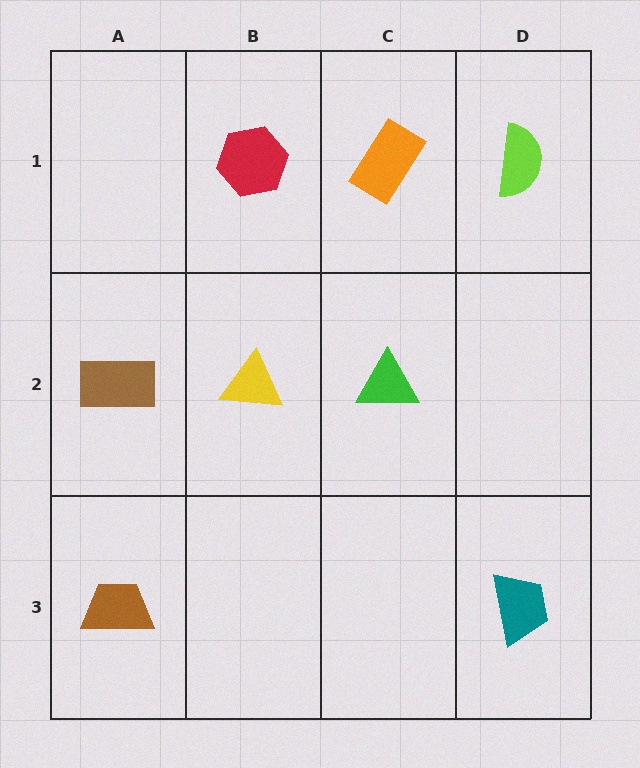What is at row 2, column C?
A green triangle.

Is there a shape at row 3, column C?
No, that cell is empty.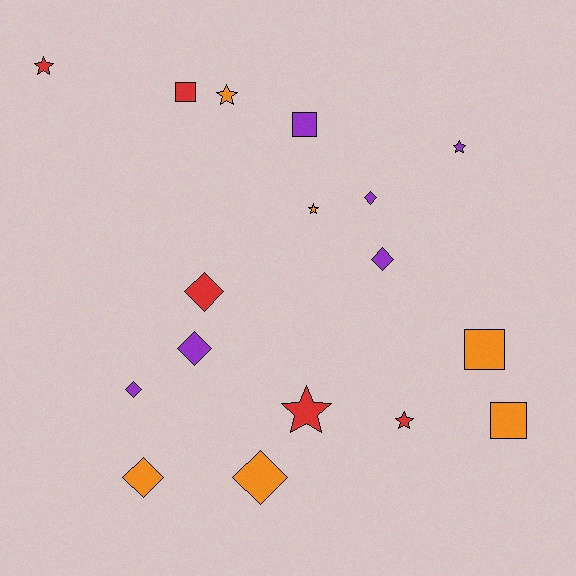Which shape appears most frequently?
Diamond, with 7 objects.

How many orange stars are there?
There are 2 orange stars.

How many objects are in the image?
There are 17 objects.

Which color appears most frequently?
Purple, with 6 objects.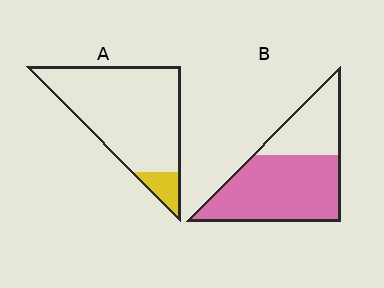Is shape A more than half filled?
No.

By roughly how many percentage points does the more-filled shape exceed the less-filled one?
By roughly 55 percentage points (B over A).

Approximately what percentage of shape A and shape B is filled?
A is approximately 10% and B is approximately 65%.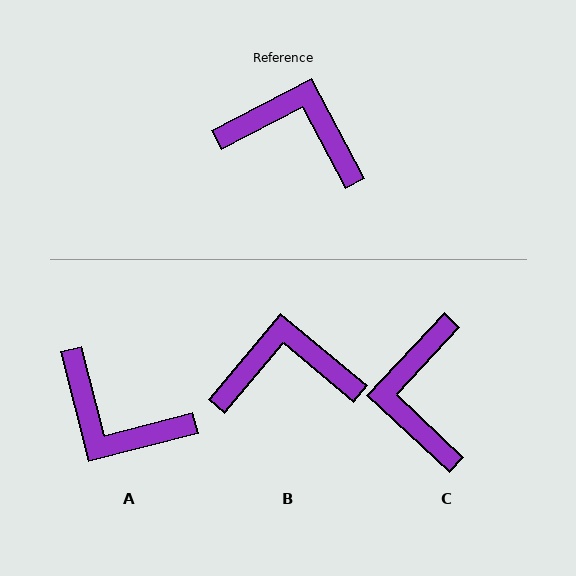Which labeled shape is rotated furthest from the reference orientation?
A, about 167 degrees away.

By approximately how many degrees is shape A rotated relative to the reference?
Approximately 167 degrees counter-clockwise.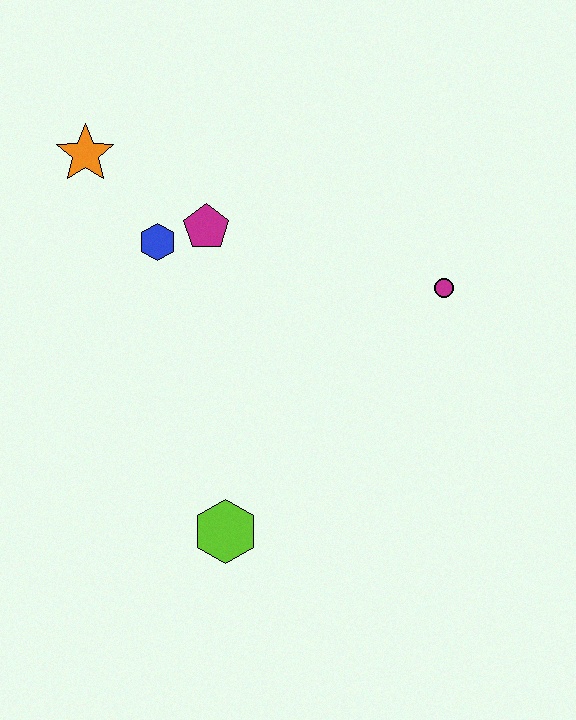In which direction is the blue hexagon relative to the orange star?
The blue hexagon is below the orange star.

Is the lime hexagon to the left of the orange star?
No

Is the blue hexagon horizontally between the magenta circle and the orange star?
Yes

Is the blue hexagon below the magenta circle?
No